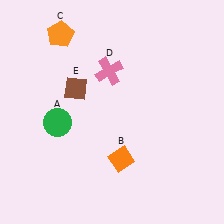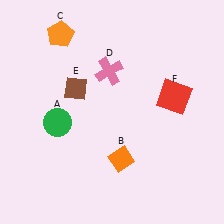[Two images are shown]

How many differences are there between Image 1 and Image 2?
There is 1 difference between the two images.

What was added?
A red square (F) was added in Image 2.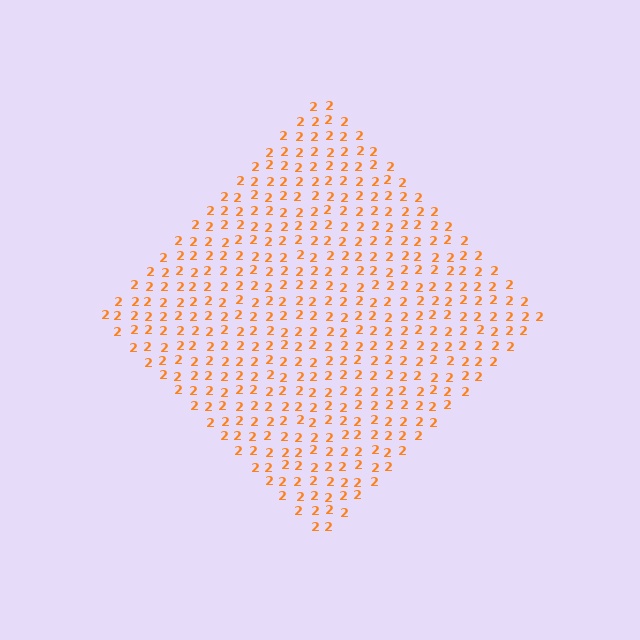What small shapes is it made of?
It is made of small digit 2's.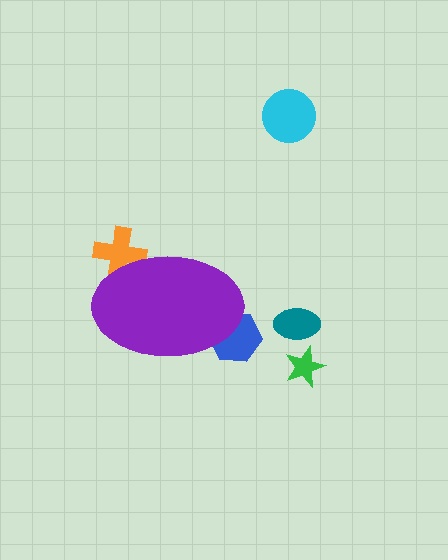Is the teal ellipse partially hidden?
No, the teal ellipse is fully visible.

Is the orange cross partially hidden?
Yes, the orange cross is partially hidden behind the purple ellipse.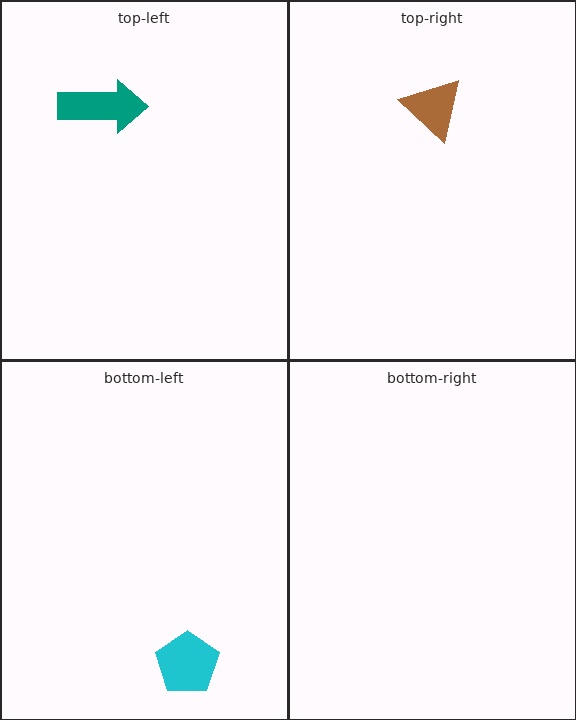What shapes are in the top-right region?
The brown triangle.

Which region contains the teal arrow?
The top-left region.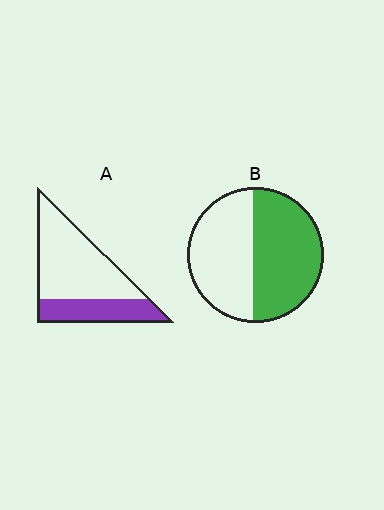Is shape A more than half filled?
No.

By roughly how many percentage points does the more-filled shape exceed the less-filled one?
By roughly 20 percentage points (B over A).